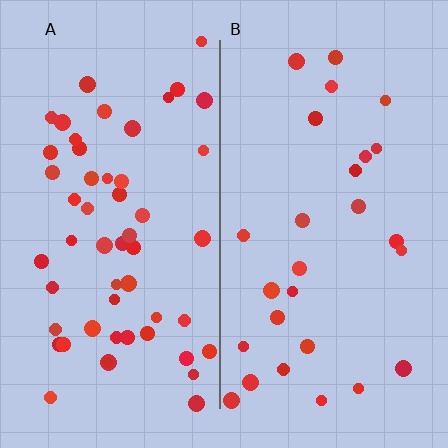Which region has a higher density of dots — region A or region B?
A (the left).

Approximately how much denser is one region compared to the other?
Approximately 2.0× — region A over region B.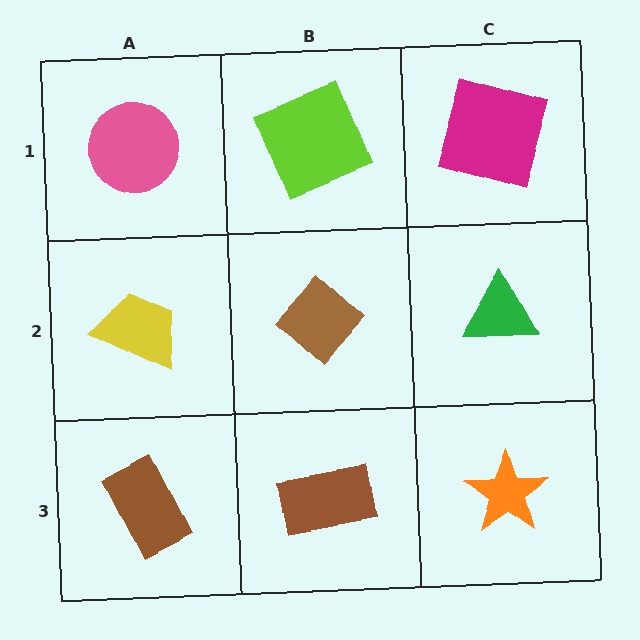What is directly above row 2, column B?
A lime square.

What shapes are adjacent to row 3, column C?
A green triangle (row 2, column C), a brown rectangle (row 3, column B).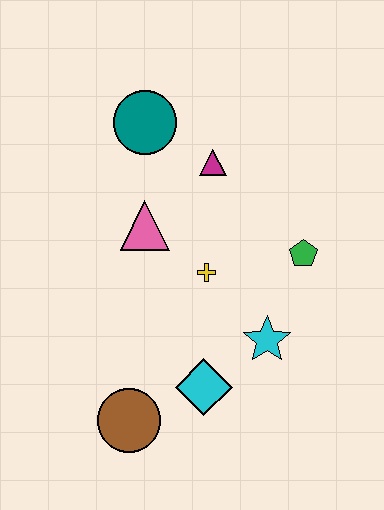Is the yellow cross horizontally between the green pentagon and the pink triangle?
Yes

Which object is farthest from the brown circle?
The teal circle is farthest from the brown circle.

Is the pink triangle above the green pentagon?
Yes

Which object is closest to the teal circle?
The magenta triangle is closest to the teal circle.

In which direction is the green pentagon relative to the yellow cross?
The green pentagon is to the right of the yellow cross.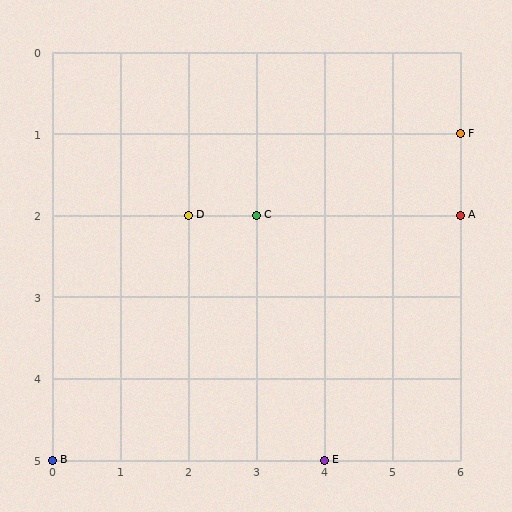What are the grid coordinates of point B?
Point B is at grid coordinates (0, 5).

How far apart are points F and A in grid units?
Points F and A are 1 row apart.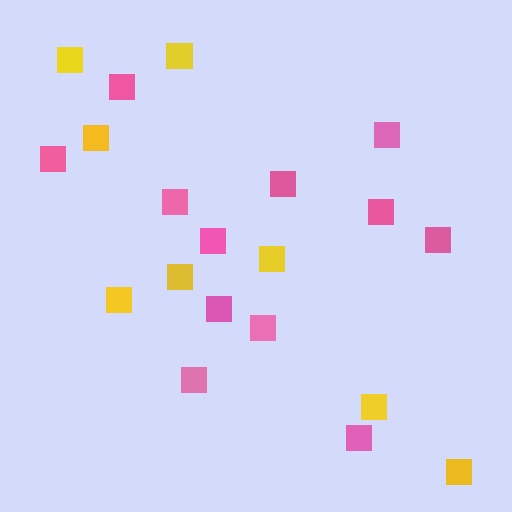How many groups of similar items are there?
There are 2 groups: one group of yellow squares (8) and one group of pink squares (12).